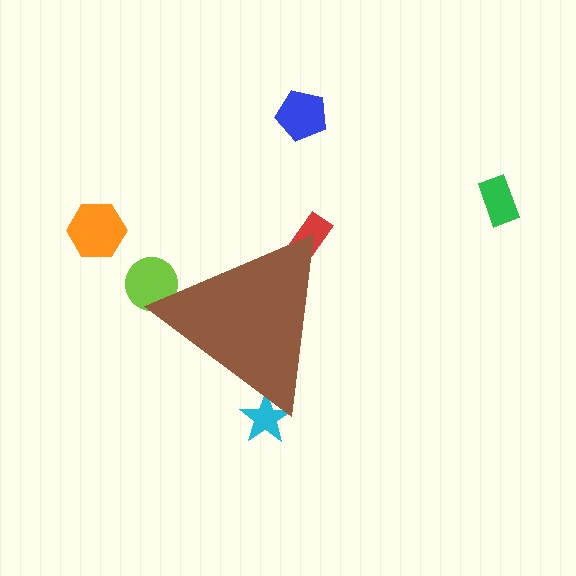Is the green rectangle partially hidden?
No, the green rectangle is fully visible.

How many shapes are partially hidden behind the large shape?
3 shapes are partially hidden.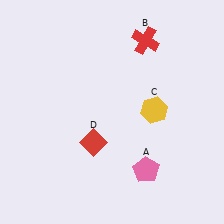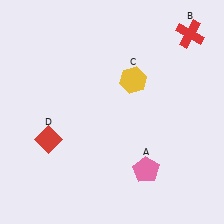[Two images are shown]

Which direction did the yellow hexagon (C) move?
The yellow hexagon (C) moved up.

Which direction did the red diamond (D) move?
The red diamond (D) moved left.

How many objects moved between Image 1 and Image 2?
3 objects moved between the two images.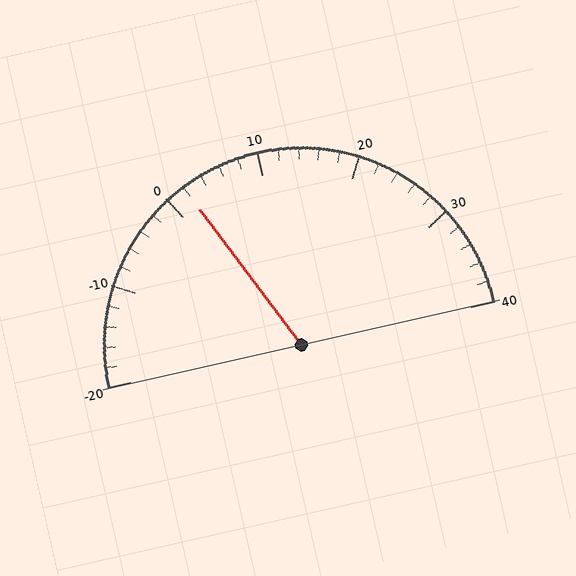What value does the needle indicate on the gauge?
The needle indicates approximately 2.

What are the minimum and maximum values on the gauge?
The gauge ranges from -20 to 40.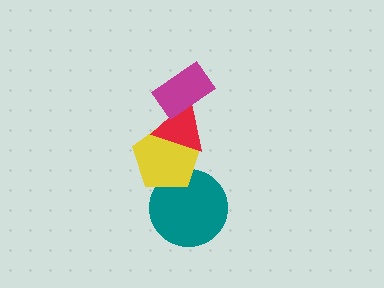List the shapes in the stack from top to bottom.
From top to bottom: the magenta rectangle, the red triangle, the yellow pentagon, the teal circle.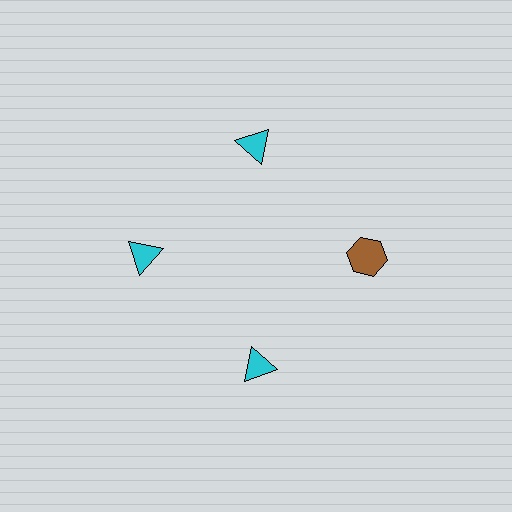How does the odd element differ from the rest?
It differs in both color (brown instead of cyan) and shape (hexagon instead of triangle).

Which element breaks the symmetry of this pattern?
The brown hexagon at roughly the 3 o'clock position breaks the symmetry. All other shapes are cyan triangles.